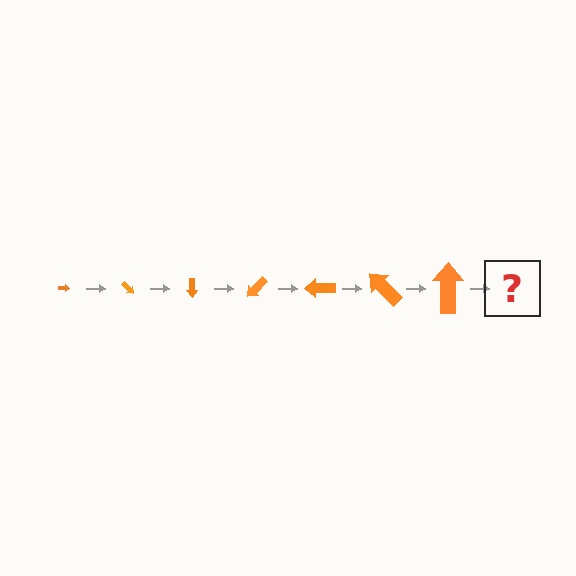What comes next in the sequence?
The next element should be an arrow, larger than the previous one and rotated 315 degrees from the start.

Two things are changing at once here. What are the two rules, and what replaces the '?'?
The two rules are that the arrow grows larger each step and it rotates 45 degrees each step. The '?' should be an arrow, larger than the previous one and rotated 315 degrees from the start.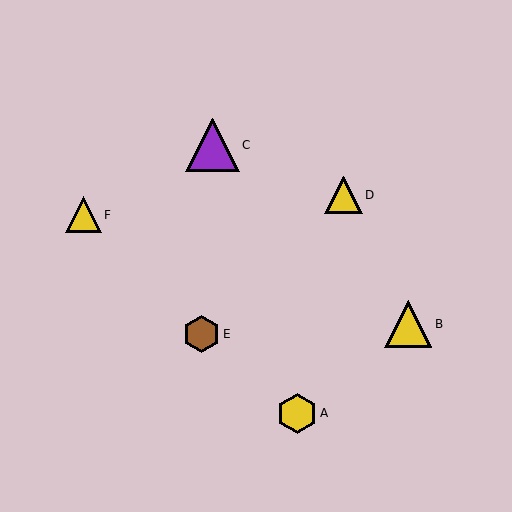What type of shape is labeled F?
Shape F is a yellow triangle.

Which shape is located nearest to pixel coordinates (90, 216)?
The yellow triangle (labeled F) at (83, 215) is nearest to that location.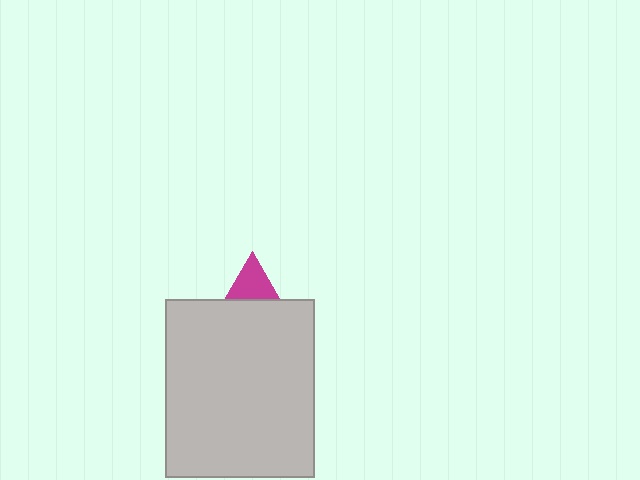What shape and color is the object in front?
The object in front is a light gray rectangle.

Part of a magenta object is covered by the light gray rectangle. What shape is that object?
It is a triangle.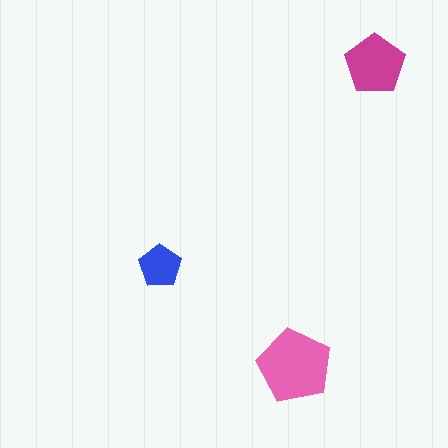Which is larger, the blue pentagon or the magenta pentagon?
The magenta one.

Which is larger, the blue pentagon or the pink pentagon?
The pink one.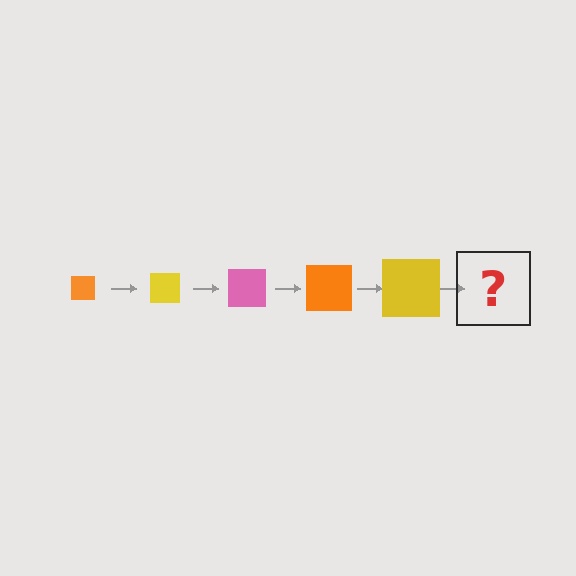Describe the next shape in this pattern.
It should be a pink square, larger than the previous one.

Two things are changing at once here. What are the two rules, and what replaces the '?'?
The two rules are that the square grows larger each step and the color cycles through orange, yellow, and pink. The '?' should be a pink square, larger than the previous one.